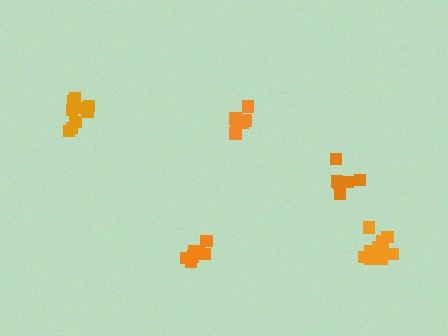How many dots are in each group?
Group 1: 7 dots, Group 2: 10 dots, Group 3: 7 dots, Group 4: 12 dots, Group 5: 6 dots (42 total).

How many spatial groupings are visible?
There are 5 spatial groupings.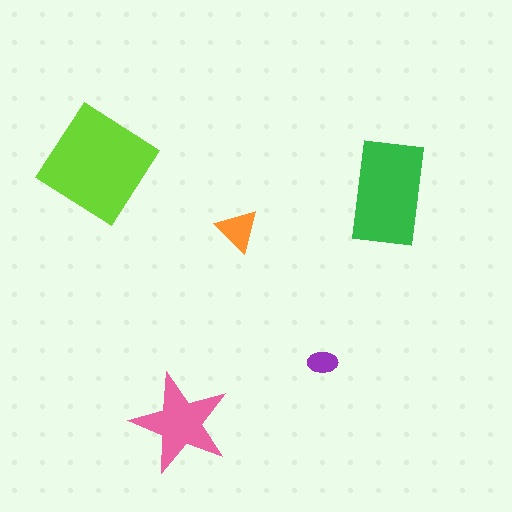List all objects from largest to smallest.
The lime diamond, the green rectangle, the pink star, the orange triangle, the purple ellipse.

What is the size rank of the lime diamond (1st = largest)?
1st.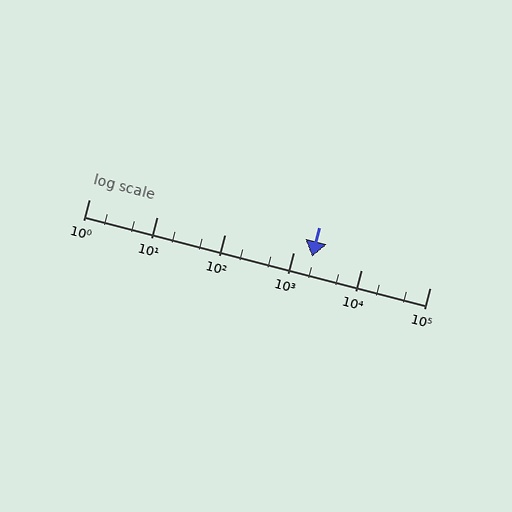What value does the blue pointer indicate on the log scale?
The pointer indicates approximately 1900.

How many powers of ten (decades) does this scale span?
The scale spans 5 decades, from 1 to 100000.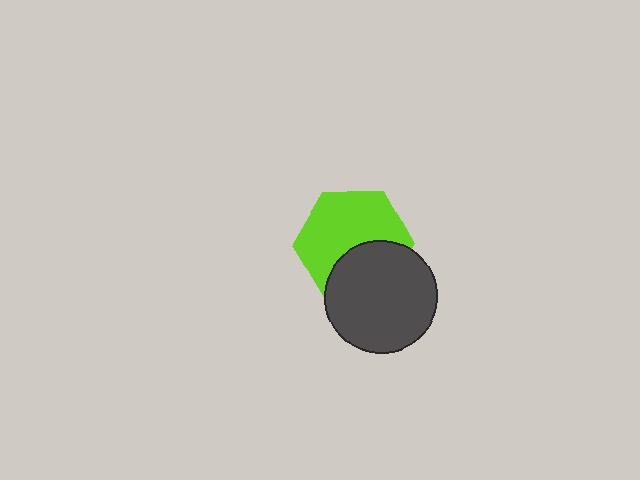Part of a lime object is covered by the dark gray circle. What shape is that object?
It is a hexagon.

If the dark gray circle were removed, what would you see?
You would see the complete lime hexagon.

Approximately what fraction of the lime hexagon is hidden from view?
Roughly 37% of the lime hexagon is hidden behind the dark gray circle.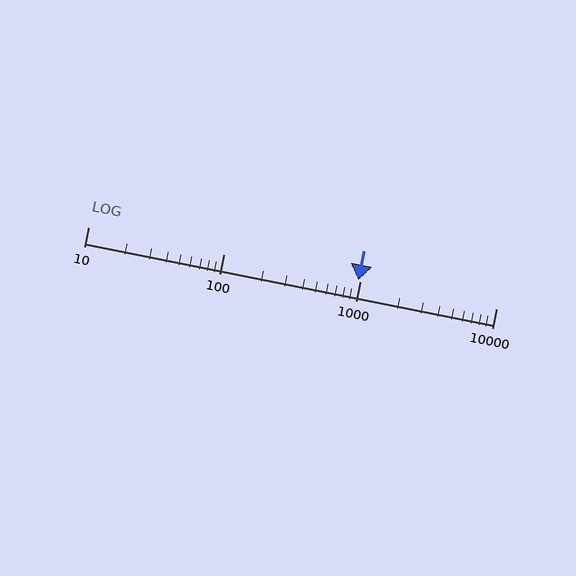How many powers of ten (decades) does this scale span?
The scale spans 3 decades, from 10 to 10000.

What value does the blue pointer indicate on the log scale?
The pointer indicates approximately 970.